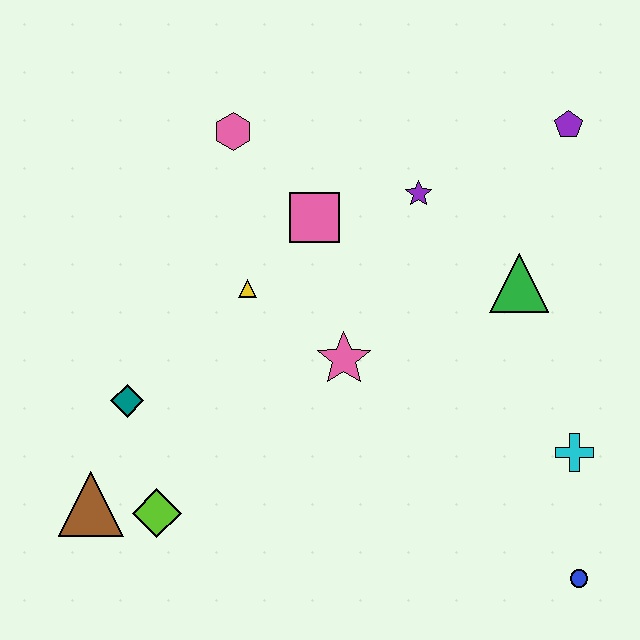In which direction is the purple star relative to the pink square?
The purple star is to the right of the pink square.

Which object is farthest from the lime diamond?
The purple pentagon is farthest from the lime diamond.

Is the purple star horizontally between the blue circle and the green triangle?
No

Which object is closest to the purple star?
The pink square is closest to the purple star.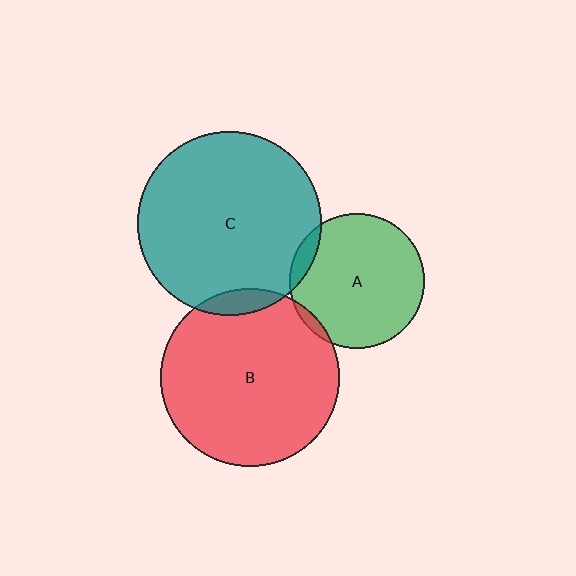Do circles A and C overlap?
Yes.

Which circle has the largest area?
Circle C (teal).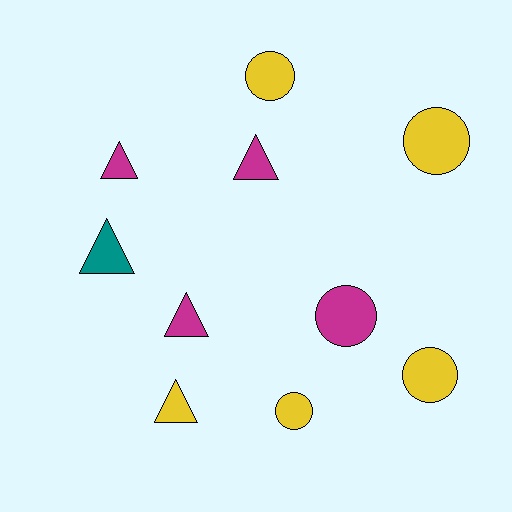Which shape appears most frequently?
Triangle, with 5 objects.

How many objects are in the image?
There are 10 objects.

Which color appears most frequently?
Yellow, with 5 objects.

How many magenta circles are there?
There is 1 magenta circle.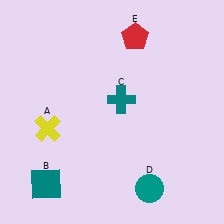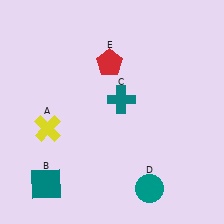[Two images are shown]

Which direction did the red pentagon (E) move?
The red pentagon (E) moved down.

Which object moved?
The red pentagon (E) moved down.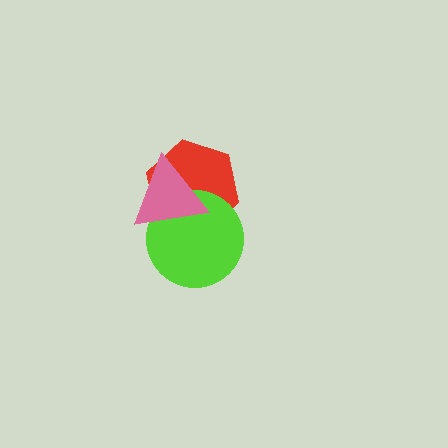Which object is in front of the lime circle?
The pink triangle is in front of the lime circle.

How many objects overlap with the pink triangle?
2 objects overlap with the pink triangle.